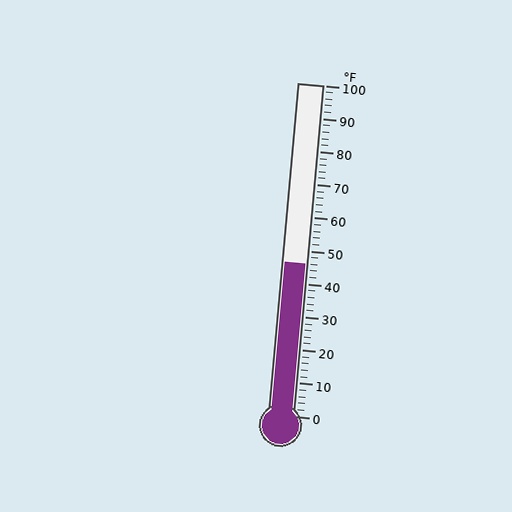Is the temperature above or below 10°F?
The temperature is above 10°F.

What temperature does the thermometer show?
The thermometer shows approximately 46°F.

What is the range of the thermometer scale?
The thermometer scale ranges from 0°F to 100°F.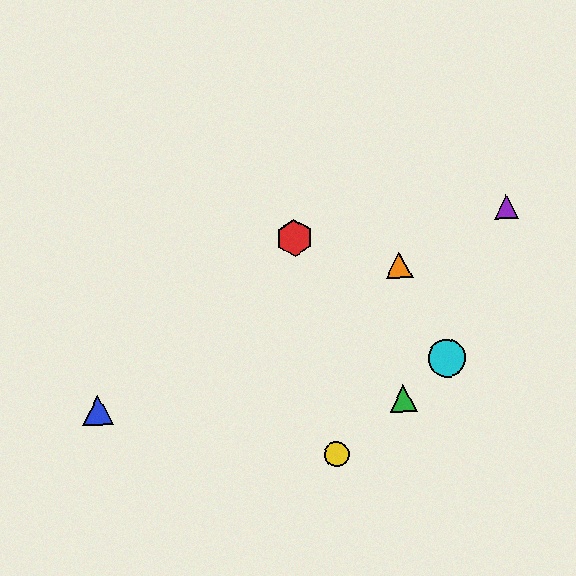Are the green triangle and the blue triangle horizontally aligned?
Yes, both are at y≈398.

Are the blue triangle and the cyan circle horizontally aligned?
No, the blue triangle is at y≈411 and the cyan circle is at y≈358.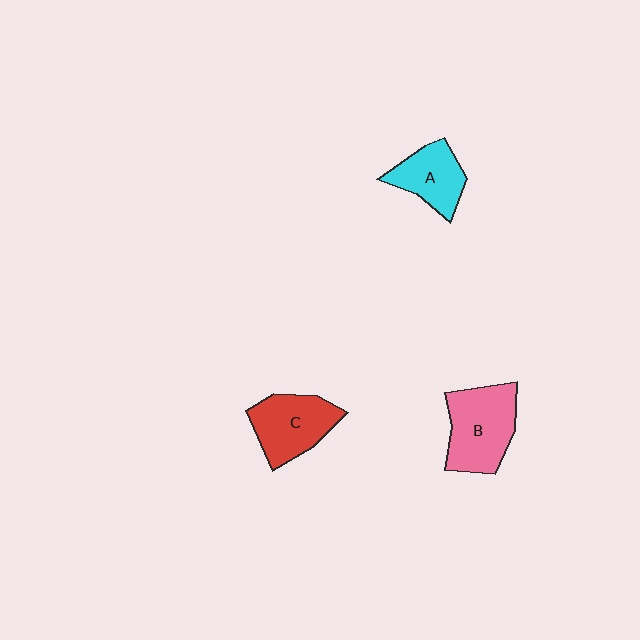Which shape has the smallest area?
Shape A (cyan).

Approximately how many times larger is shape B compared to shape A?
Approximately 1.5 times.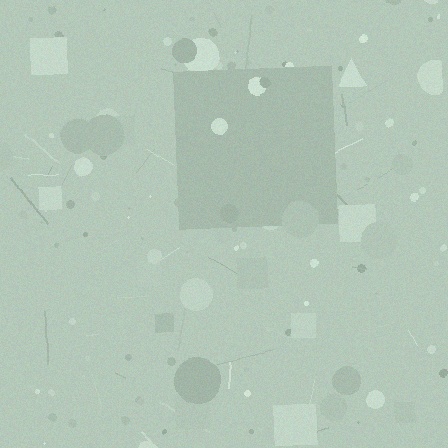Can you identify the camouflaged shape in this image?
The camouflaged shape is a square.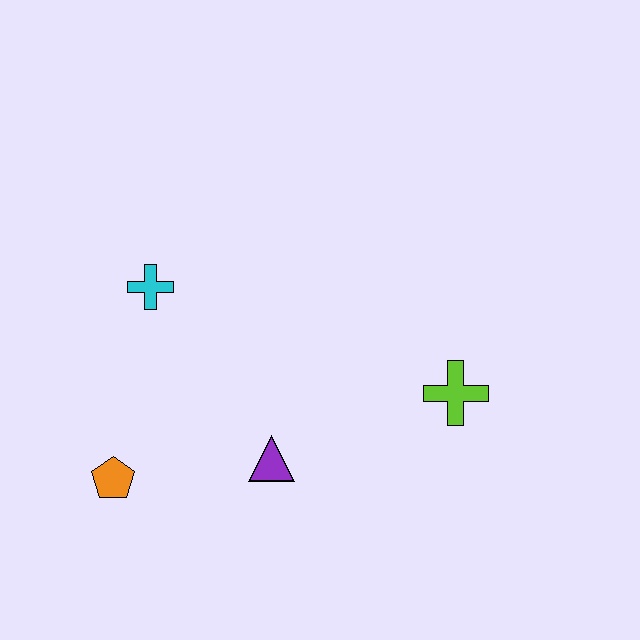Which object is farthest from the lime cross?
The orange pentagon is farthest from the lime cross.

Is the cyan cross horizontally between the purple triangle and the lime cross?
No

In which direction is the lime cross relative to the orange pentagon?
The lime cross is to the right of the orange pentagon.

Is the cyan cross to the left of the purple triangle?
Yes